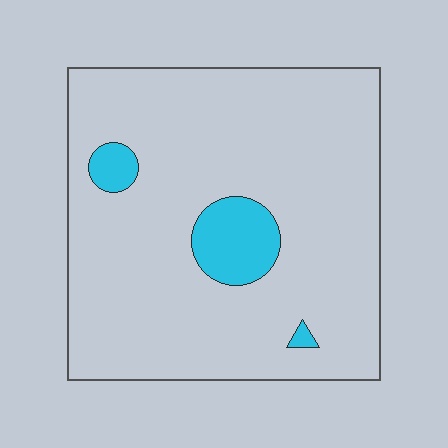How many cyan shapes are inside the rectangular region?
3.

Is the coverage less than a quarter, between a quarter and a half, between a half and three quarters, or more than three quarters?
Less than a quarter.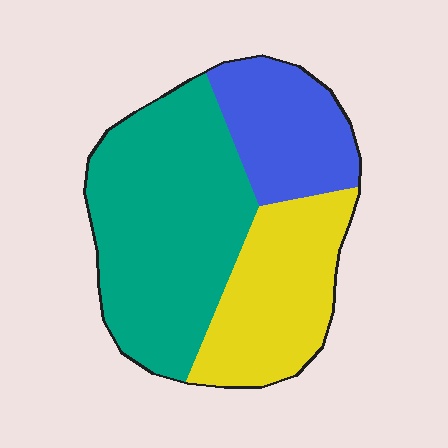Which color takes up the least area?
Blue, at roughly 20%.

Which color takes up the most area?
Teal, at roughly 50%.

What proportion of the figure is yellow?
Yellow covers around 30% of the figure.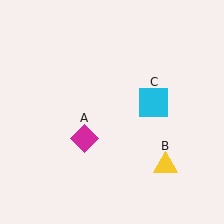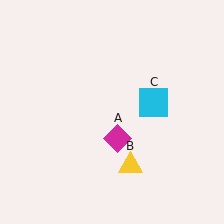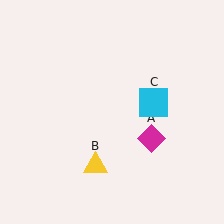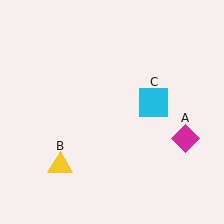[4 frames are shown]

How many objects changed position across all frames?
2 objects changed position: magenta diamond (object A), yellow triangle (object B).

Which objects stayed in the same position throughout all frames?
Cyan square (object C) remained stationary.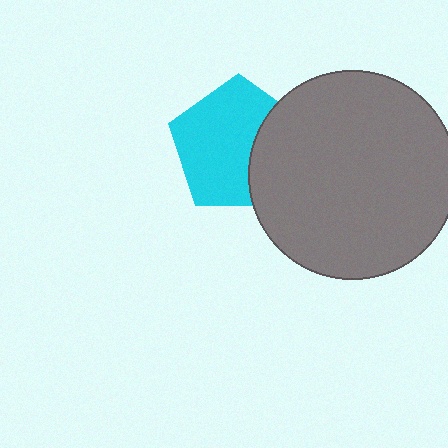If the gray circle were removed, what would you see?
You would see the complete cyan pentagon.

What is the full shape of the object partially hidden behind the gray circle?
The partially hidden object is a cyan pentagon.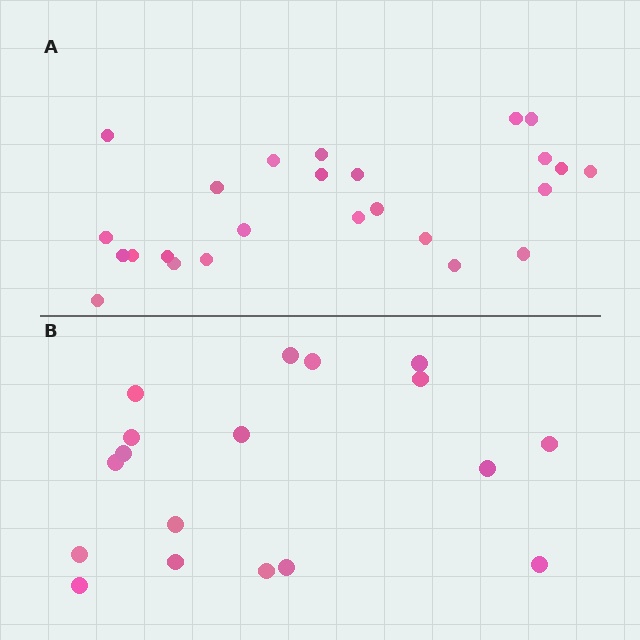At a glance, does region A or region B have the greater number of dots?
Region A (the top region) has more dots.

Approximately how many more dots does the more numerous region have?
Region A has roughly 8 or so more dots than region B.